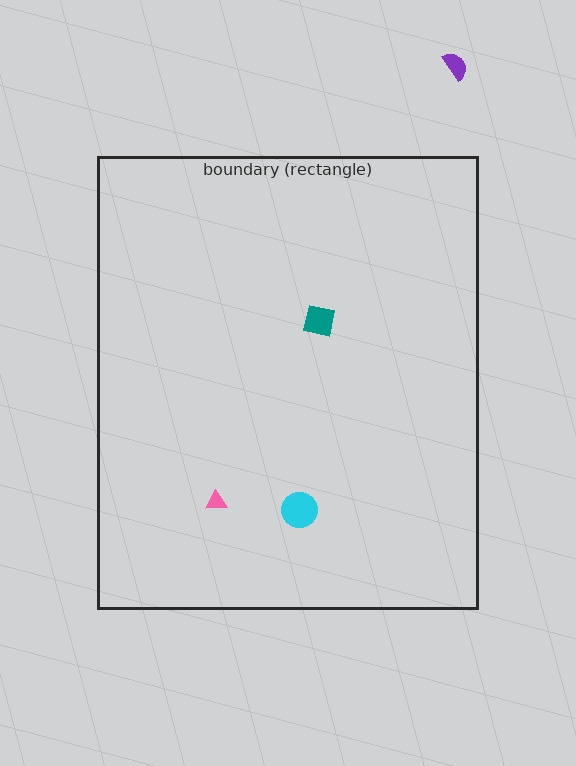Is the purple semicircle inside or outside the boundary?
Outside.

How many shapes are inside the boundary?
3 inside, 1 outside.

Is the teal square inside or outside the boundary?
Inside.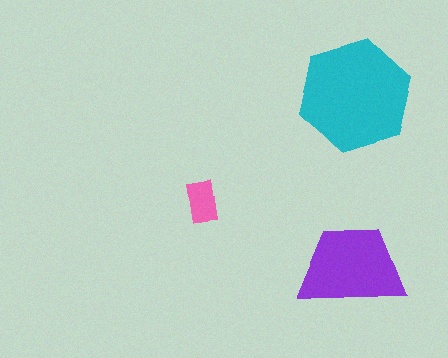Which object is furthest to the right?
The cyan hexagon is rightmost.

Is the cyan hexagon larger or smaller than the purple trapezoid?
Larger.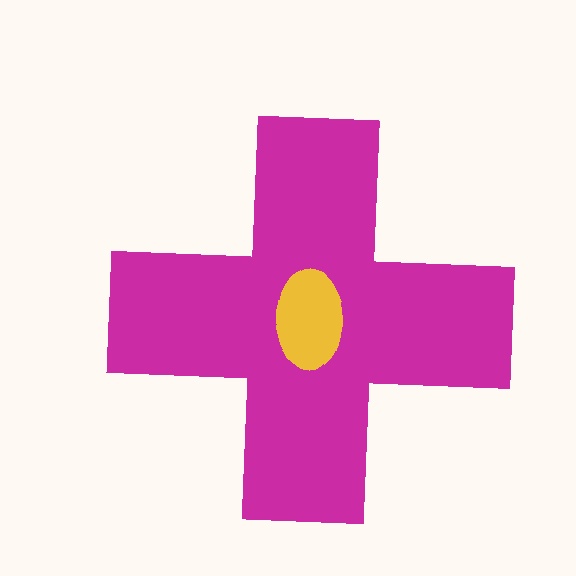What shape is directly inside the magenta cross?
The yellow ellipse.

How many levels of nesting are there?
2.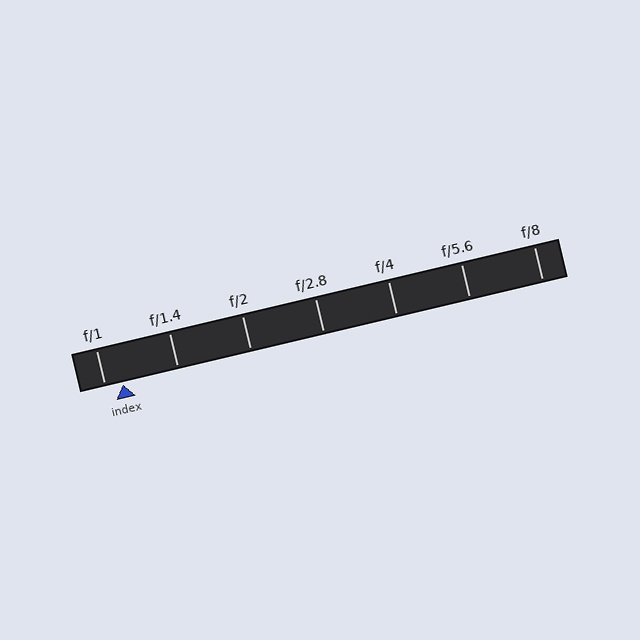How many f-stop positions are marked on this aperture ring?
There are 7 f-stop positions marked.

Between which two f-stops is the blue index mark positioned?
The index mark is between f/1 and f/1.4.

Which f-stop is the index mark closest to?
The index mark is closest to f/1.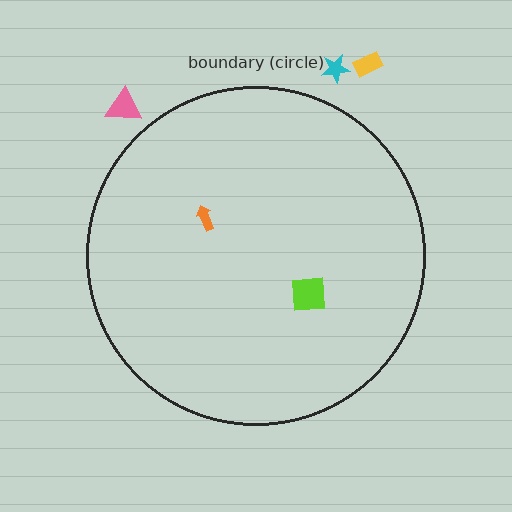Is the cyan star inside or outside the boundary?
Outside.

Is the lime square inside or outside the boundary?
Inside.